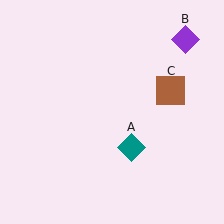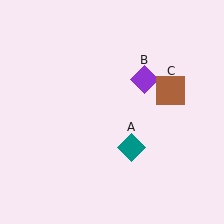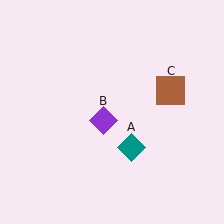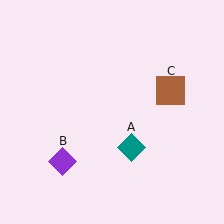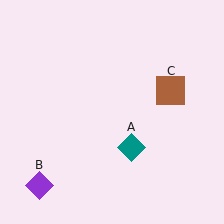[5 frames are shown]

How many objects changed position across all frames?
1 object changed position: purple diamond (object B).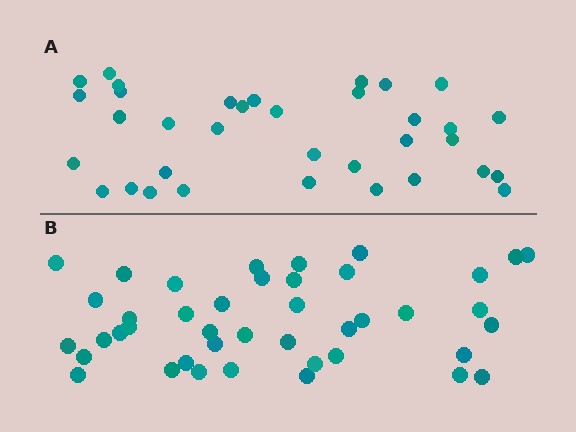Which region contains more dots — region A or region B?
Region B (the bottom region) has more dots.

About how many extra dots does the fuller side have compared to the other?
Region B has roughly 8 or so more dots than region A.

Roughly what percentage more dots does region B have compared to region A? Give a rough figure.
About 20% more.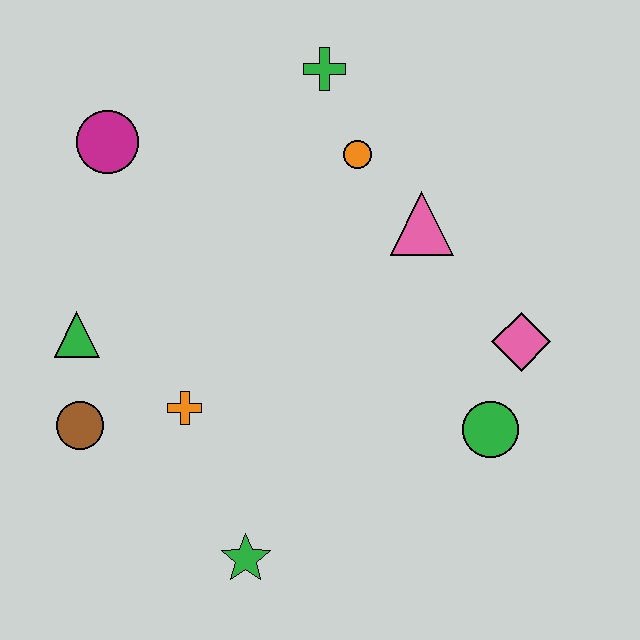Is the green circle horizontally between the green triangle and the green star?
No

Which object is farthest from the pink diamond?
The magenta circle is farthest from the pink diamond.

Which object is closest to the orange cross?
The brown circle is closest to the orange cross.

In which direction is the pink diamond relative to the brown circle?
The pink diamond is to the right of the brown circle.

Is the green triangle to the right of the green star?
No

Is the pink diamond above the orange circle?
No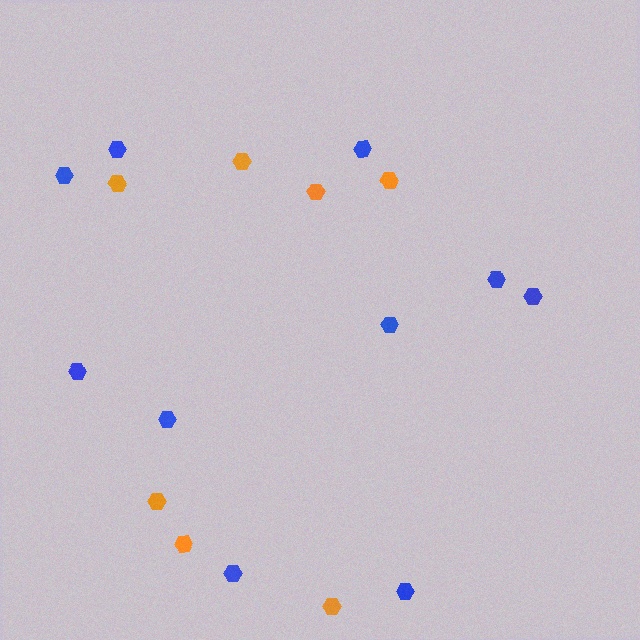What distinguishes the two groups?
There are 2 groups: one group of blue hexagons (10) and one group of orange hexagons (7).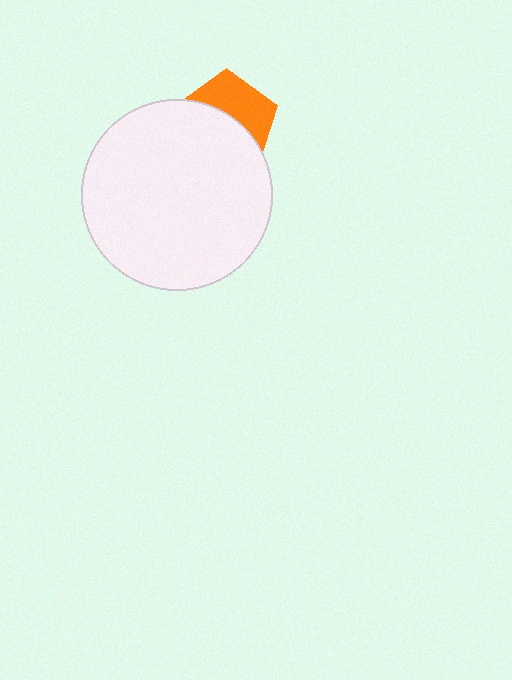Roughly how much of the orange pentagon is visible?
A small part of it is visible (roughly 44%).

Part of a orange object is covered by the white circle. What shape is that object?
It is a pentagon.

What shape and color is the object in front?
The object in front is a white circle.